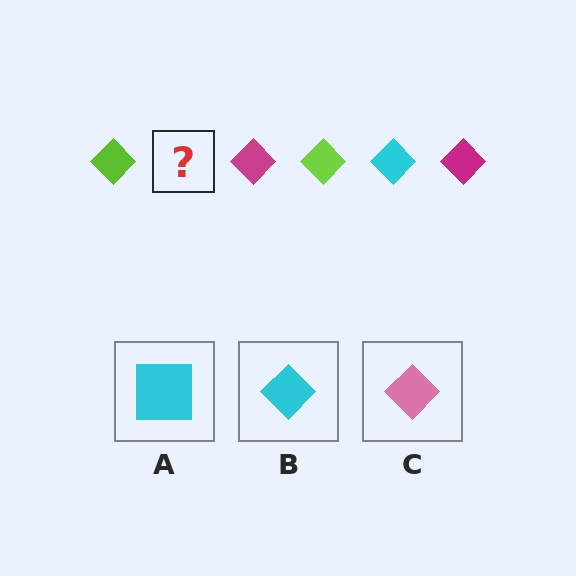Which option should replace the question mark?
Option B.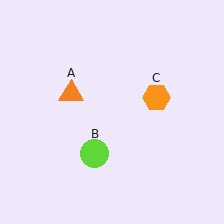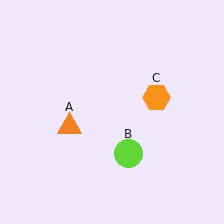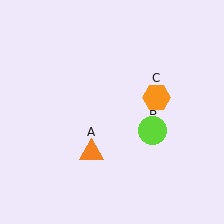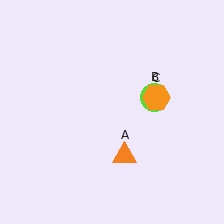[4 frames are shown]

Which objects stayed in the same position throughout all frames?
Orange hexagon (object C) remained stationary.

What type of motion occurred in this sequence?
The orange triangle (object A), lime circle (object B) rotated counterclockwise around the center of the scene.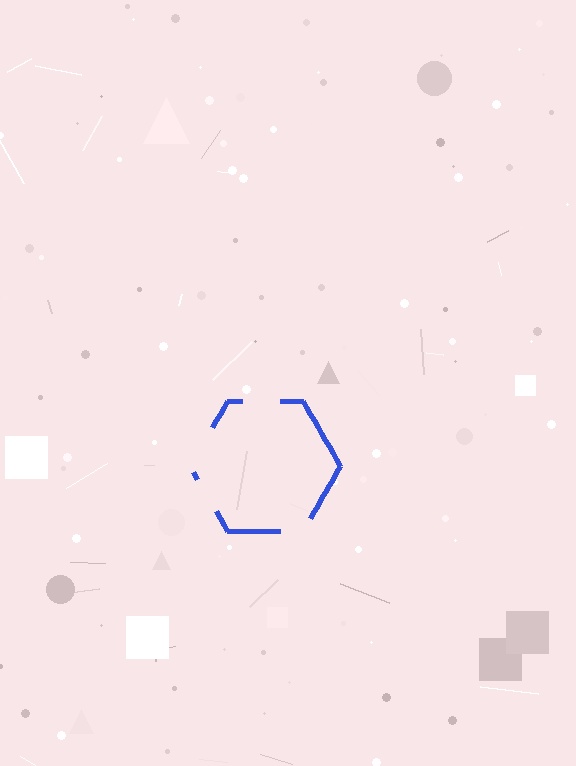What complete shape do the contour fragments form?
The contour fragments form a hexagon.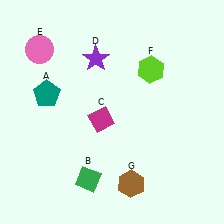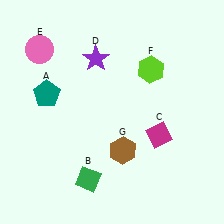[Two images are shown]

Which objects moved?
The objects that moved are: the magenta diamond (C), the brown hexagon (G).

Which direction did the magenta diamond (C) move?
The magenta diamond (C) moved right.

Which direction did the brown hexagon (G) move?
The brown hexagon (G) moved up.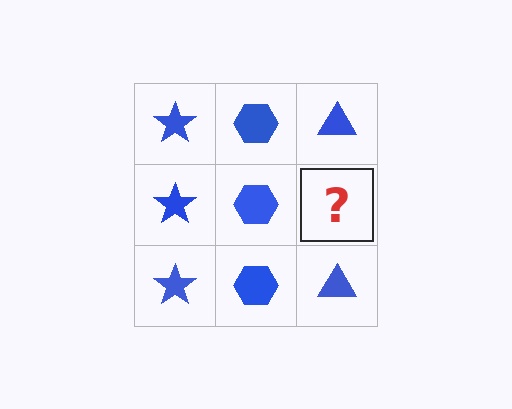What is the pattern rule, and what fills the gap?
The rule is that each column has a consistent shape. The gap should be filled with a blue triangle.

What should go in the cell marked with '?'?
The missing cell should contain a blue triangle.